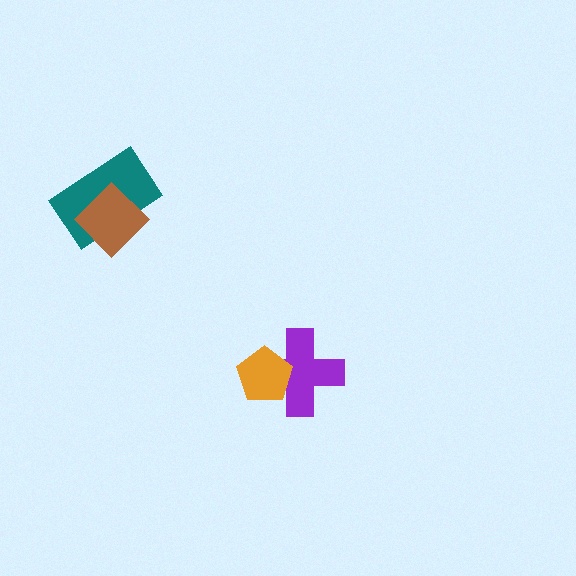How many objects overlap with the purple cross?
1 object overlaps with the purple cross.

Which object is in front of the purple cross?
The orange pentagon is in front of the purple cross.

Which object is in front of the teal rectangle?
The brown diamond is in front of the teal rectangle.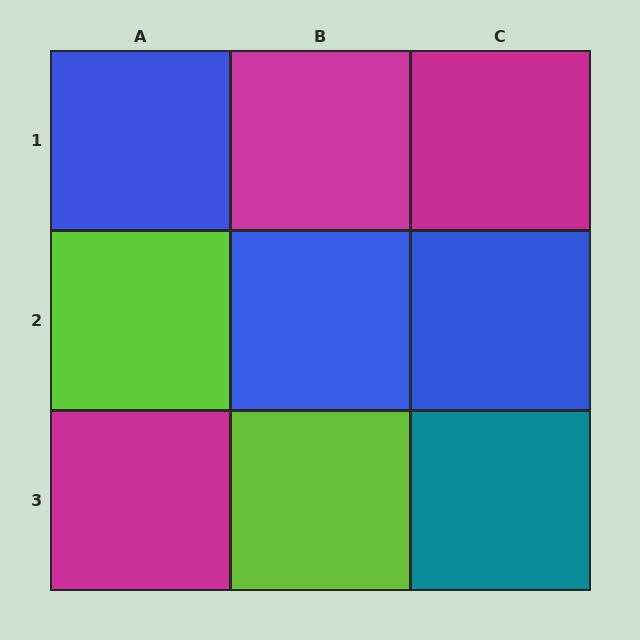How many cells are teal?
1 cell is teal.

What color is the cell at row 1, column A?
Blue.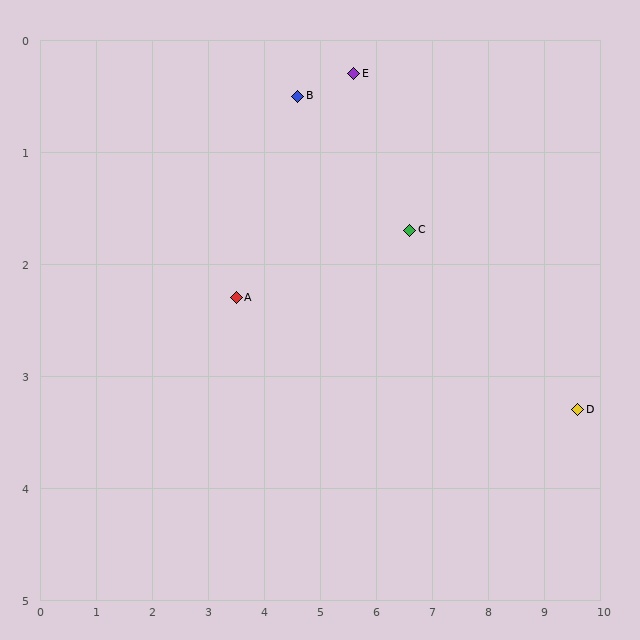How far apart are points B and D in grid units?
Points B and D are about 5.7 grid units apart.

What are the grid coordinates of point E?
Point E is at approximately (5.6, 0.3).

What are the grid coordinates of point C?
Point C is at approximately (6.6, 1.7).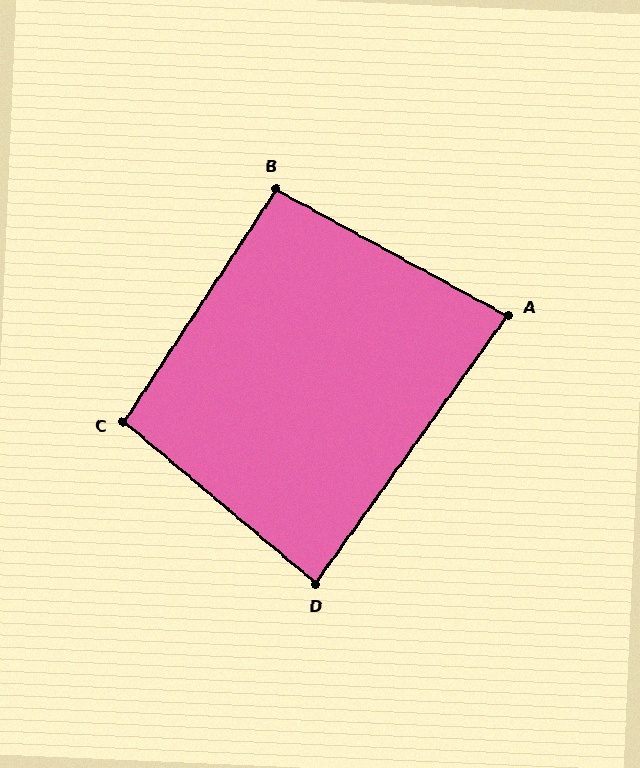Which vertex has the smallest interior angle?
A, at approximately 83 degrees.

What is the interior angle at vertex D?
Approximately 86 degrees (approximately right).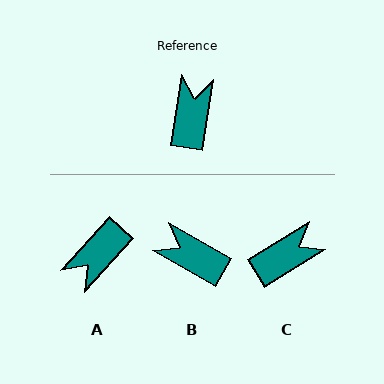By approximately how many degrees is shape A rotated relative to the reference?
Approximately 147 degrees counter-clockwise.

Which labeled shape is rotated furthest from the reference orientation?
A, about 147 degrees away.